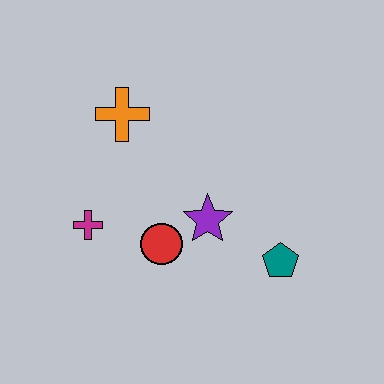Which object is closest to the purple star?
The red circle is closest to the purple star.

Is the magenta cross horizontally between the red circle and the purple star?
No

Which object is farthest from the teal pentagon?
The orange cross is farthest from the teal pentagon.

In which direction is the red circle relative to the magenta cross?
The red circle is to the right of the magenta cross.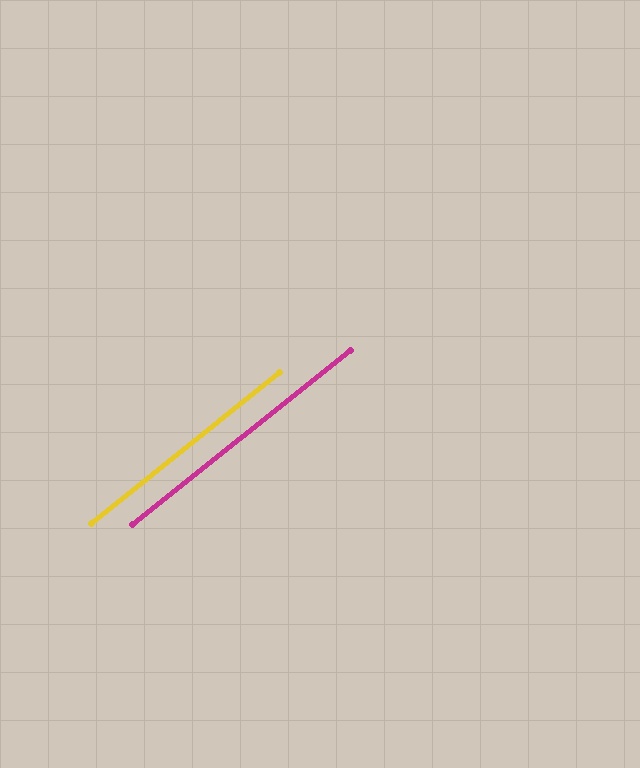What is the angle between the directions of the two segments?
Approximately 0 degrees.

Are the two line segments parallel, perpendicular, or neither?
Parallel — their directions differ by only 0.0°.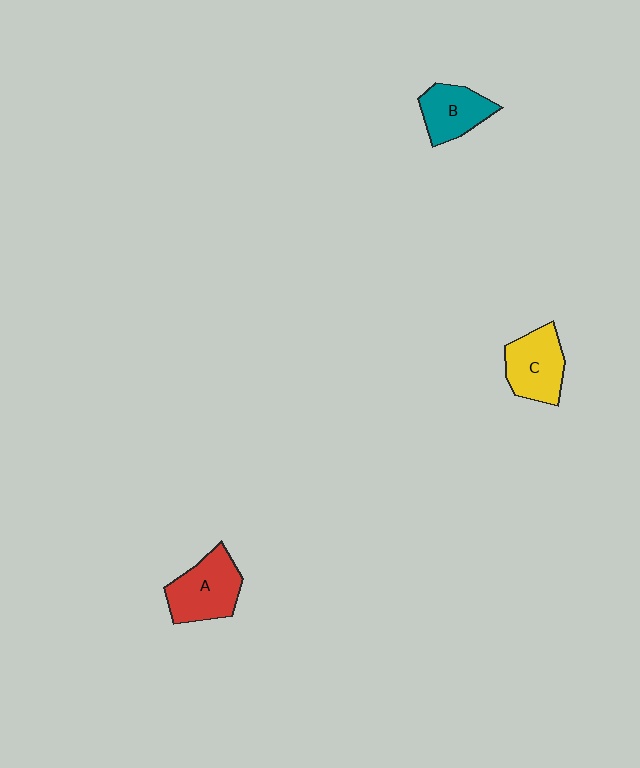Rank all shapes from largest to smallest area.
From largest to smallest: A (red), C (yellow), B (teal).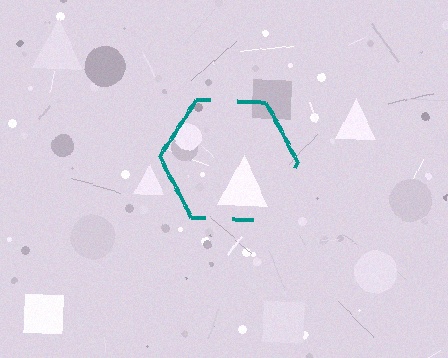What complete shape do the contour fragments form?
The contour fragments form a hexagon.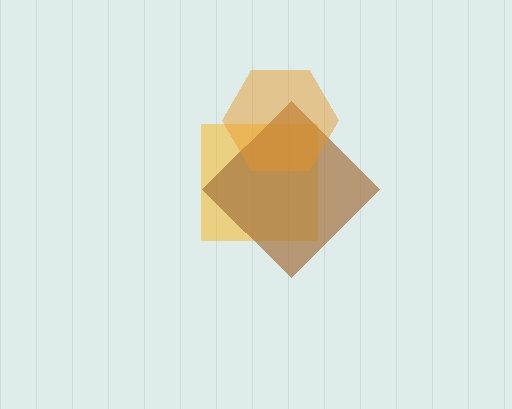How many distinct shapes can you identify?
There are 3 distinct shapes: a yellow square, a brown diamond, an orange hexagon.